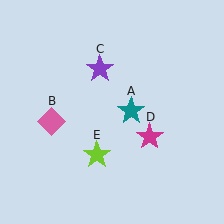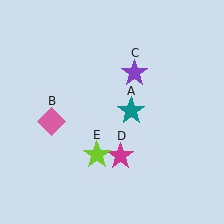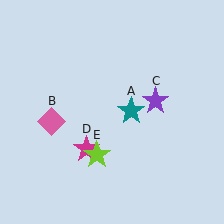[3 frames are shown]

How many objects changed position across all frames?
2 objects changed position: purple star (object C), magenta star (object D).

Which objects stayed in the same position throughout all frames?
Teal star (object A) and pink diamond (object B) and lime star (object E) remained stationary.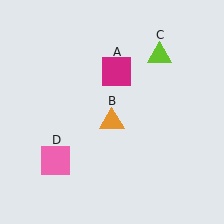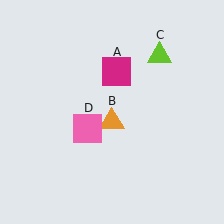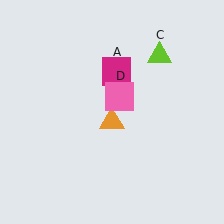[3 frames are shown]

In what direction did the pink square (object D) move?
The pink square (object D) moved up and to the right.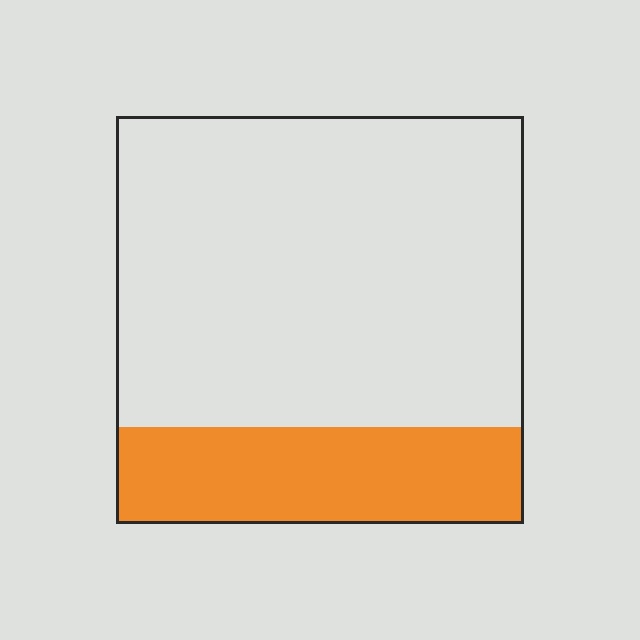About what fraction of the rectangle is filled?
About one quarter (1/4).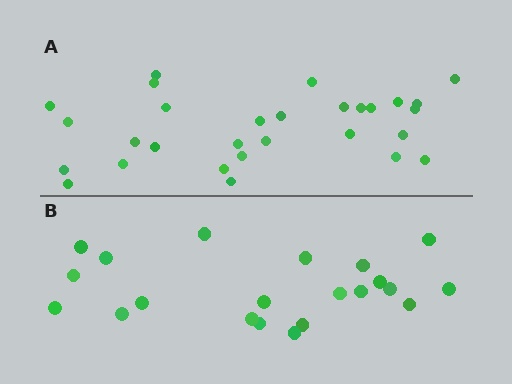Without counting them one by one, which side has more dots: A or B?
Region A (the top region) has more dots.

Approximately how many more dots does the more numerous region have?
Region A has roughly 8 or so more dots than region B.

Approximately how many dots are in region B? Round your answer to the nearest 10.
About 20 dots. (The exact count is 21, which rounds to 20.)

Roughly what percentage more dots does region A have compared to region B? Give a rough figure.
About 40% more.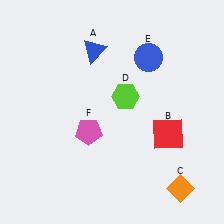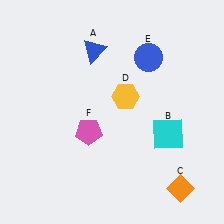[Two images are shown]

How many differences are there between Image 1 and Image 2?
There are 2 differences between the two images.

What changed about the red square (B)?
In Image 1, B is red. In Image 2, it changed to cyan.